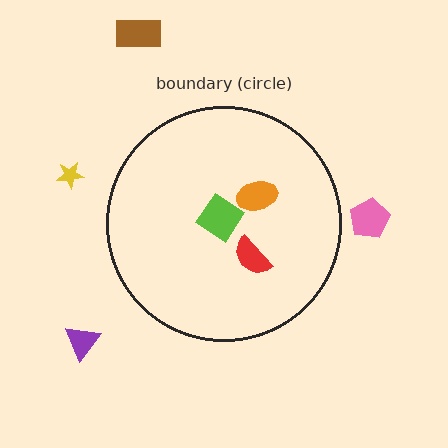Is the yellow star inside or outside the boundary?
Outside.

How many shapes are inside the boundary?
3 inside, 4 outside.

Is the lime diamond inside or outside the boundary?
Inside.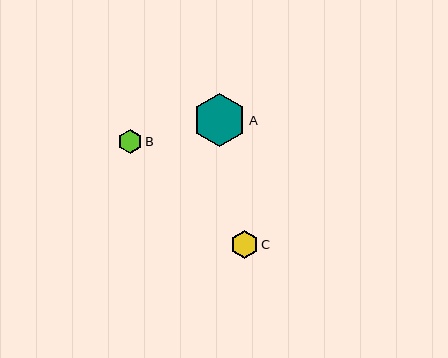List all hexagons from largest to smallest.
From largest to smallest: A, C, B.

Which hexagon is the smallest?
Hexagon B is the smallest with a size of approximately 24 pixels.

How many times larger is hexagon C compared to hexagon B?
Hexagon C is approximately 1.2 times the size of hexagon B.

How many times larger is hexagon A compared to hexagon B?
Hexagon A is approximately 2.3 times the size of hexagon B.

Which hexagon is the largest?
Hexagon A is the largest with a size of approximately 53 pixels.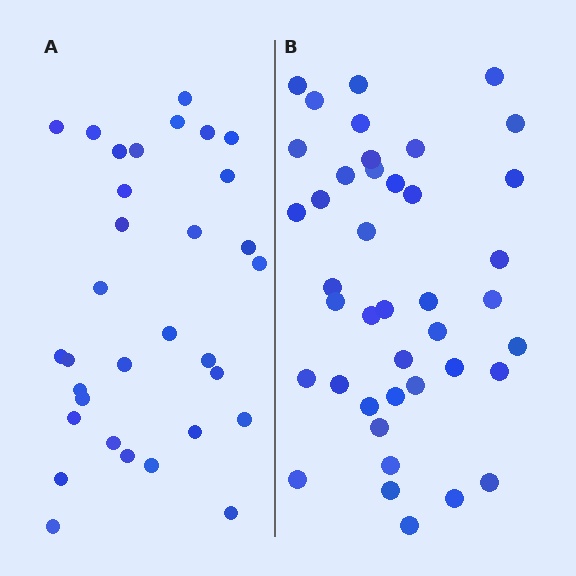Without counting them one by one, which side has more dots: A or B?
Region B (the right region) has more dots.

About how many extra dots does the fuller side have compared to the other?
Region B has roughly 8 or so more dots than region A.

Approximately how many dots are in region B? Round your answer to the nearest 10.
About 40 dots. (The exact count is 41, which rounds to 40.)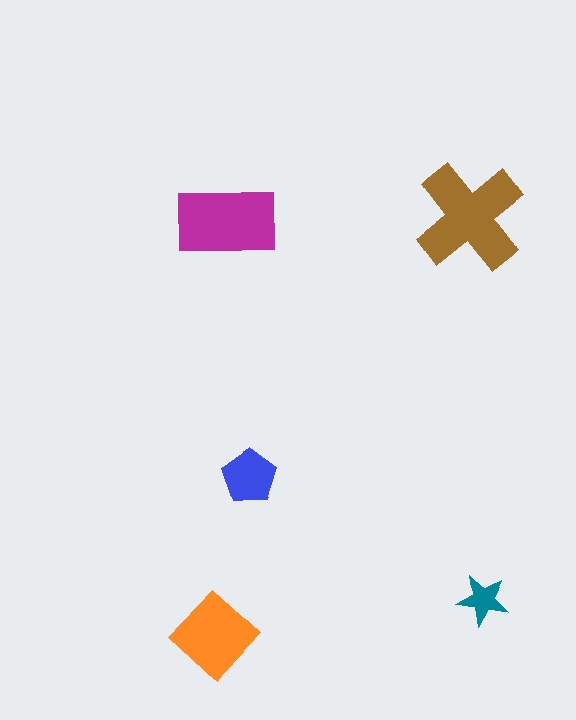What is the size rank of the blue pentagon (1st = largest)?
4th.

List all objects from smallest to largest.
The teal star, the blue pentagon, the orange diamond, the magenta rectangle, the brown cross.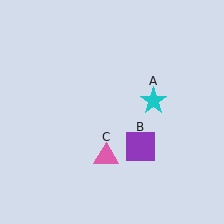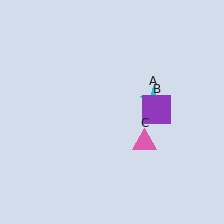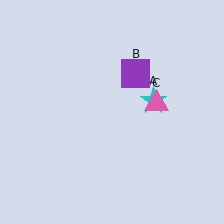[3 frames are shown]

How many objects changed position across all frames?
2 objects changed position: purple square (object B), pink triangle (object C).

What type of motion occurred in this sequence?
The purple square (object B), pink triangle (object C) rotated counterclockwise around the center of the scene.